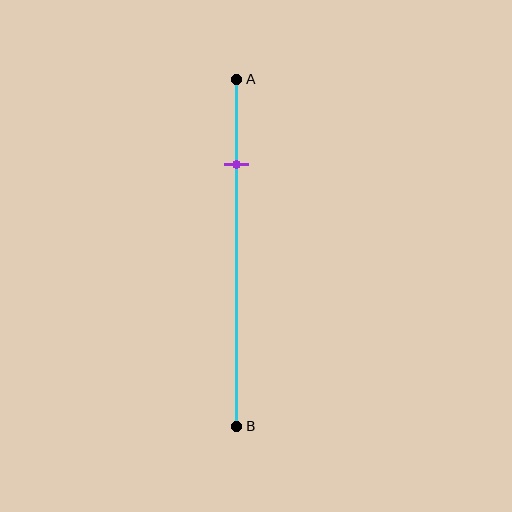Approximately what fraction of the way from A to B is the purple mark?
The purple mark is approximately 25% of the way from A to B.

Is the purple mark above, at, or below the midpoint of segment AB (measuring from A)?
The purple mark is above the midpoint of segment AB.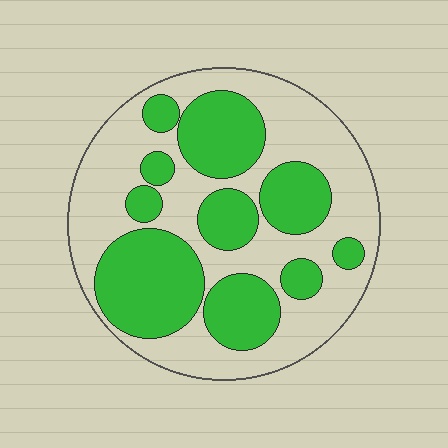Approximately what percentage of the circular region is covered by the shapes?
Approximately 45%.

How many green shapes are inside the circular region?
10.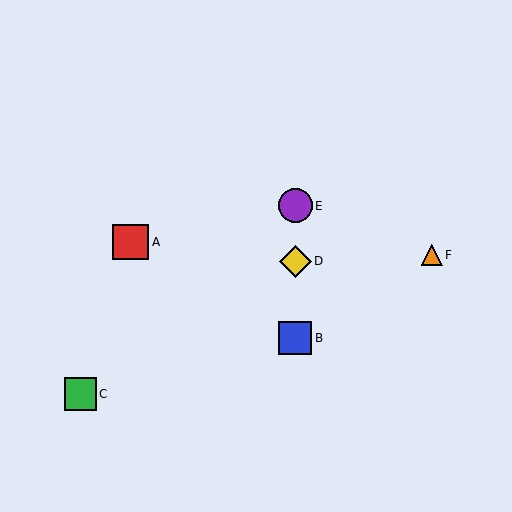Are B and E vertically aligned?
Yes, both are at x≈295.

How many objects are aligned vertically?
3 objects (B, D, E) are aligned vertically.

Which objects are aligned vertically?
Objects B, D, E are aligned vertically.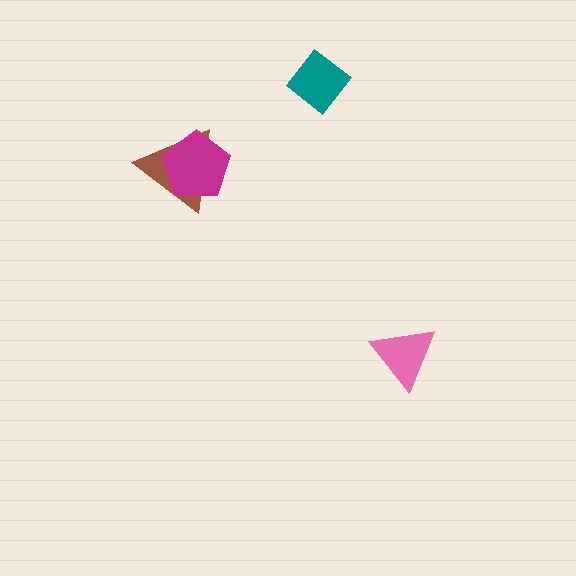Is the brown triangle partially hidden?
Yes, it is partially covered by another shape.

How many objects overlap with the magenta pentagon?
1 object overlaps with the magenta pentagon.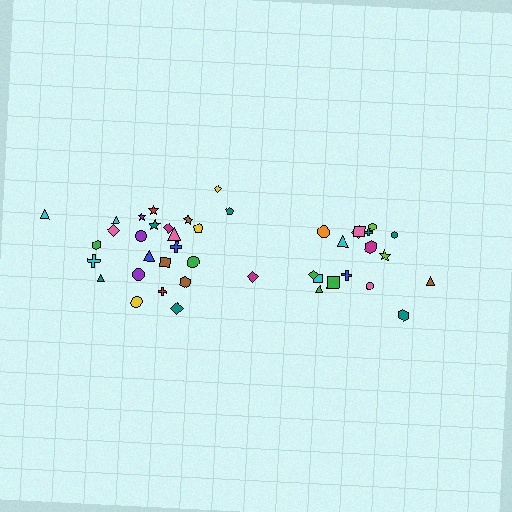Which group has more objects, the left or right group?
The left group.